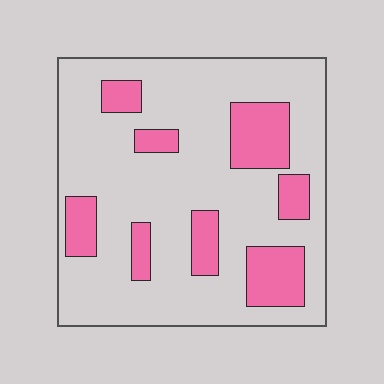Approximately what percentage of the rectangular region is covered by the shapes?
Approximately 25%.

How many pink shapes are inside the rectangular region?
8.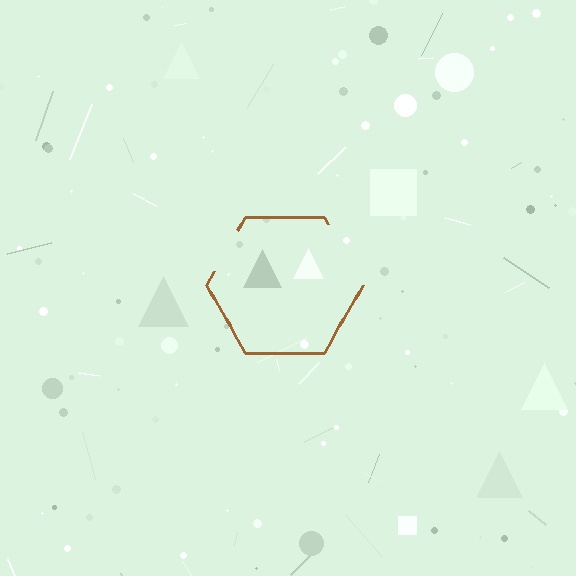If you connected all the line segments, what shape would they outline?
They would outline a hexagon.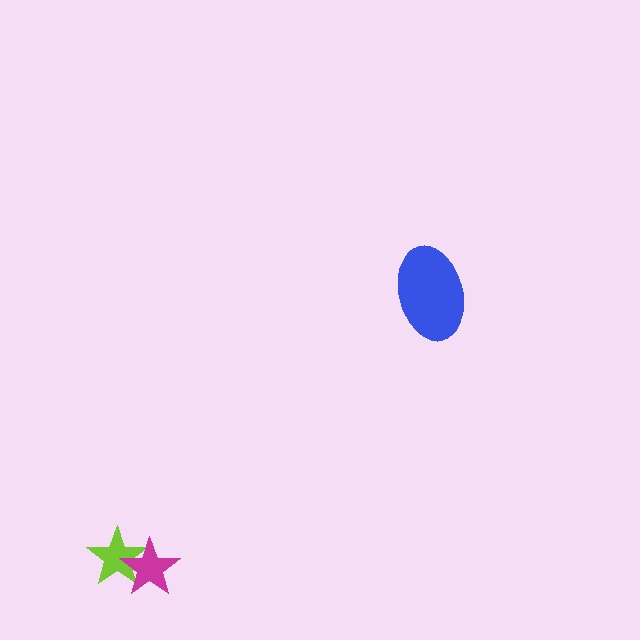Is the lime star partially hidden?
Yes, it is partially covered by another shape.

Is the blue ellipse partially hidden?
No, no other shape covers it.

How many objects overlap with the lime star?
1 object overlaps with the lime star.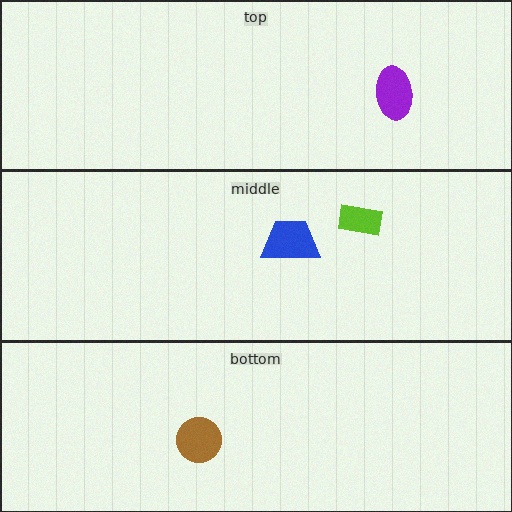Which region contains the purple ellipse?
The top region.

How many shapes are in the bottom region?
1.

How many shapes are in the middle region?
2.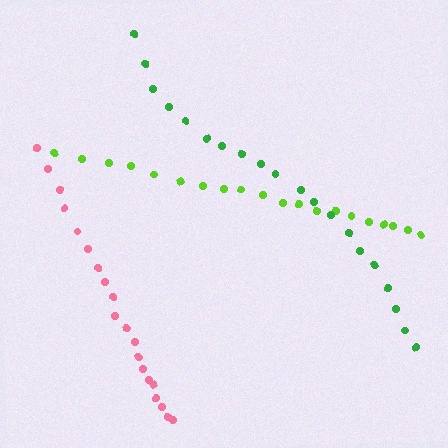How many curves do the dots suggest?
There are 3 distinct paths.